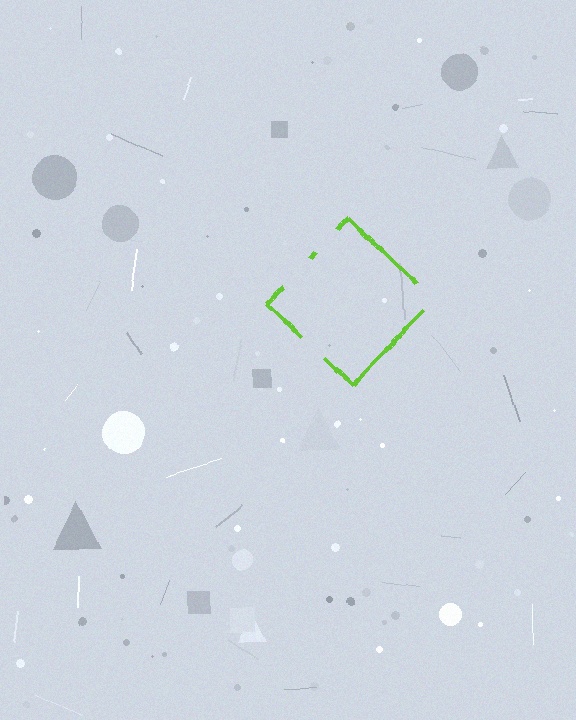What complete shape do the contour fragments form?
The contour fragments form a diamond.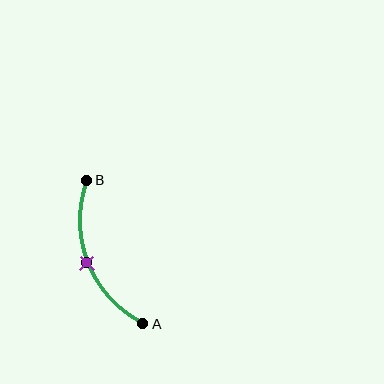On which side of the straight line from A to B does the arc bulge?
The arc bulges to the left of the straight line connecting A and B.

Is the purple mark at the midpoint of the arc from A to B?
Yes. The purple mark lies on the arc at equal arc-length from both A and B — it is the arc midpoint.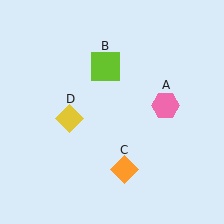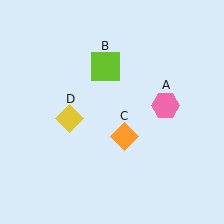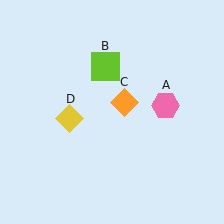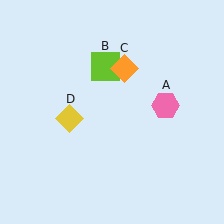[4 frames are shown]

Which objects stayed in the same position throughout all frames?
Pink hexagon (object A) and lime square (object B) and yellow diamond (object D) remained stationary.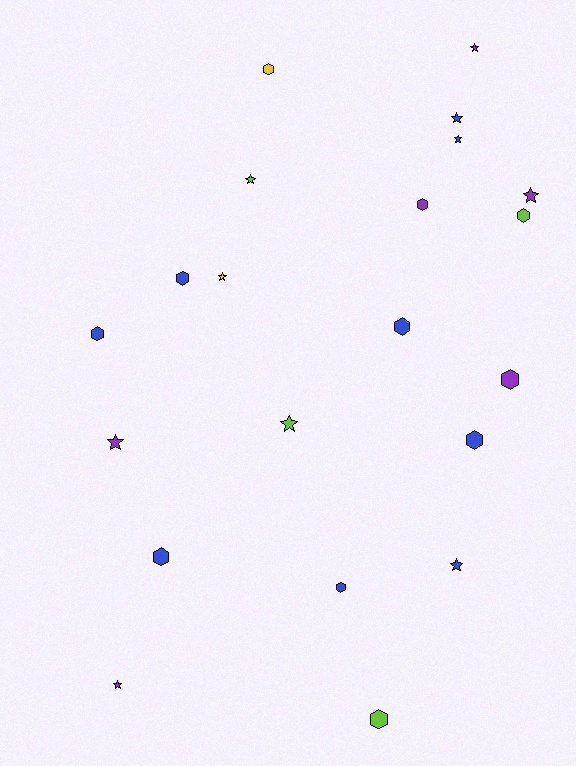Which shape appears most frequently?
Hexagon, with 11 objects.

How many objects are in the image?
There are 21 objects.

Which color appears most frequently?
Blue, with 9 objects.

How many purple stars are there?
There are 4 purple stars.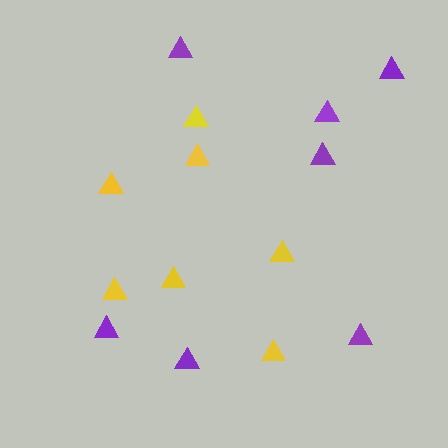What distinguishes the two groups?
There are 2 groups: one group of purple triangles (7) and one group of yellow triangles (7).